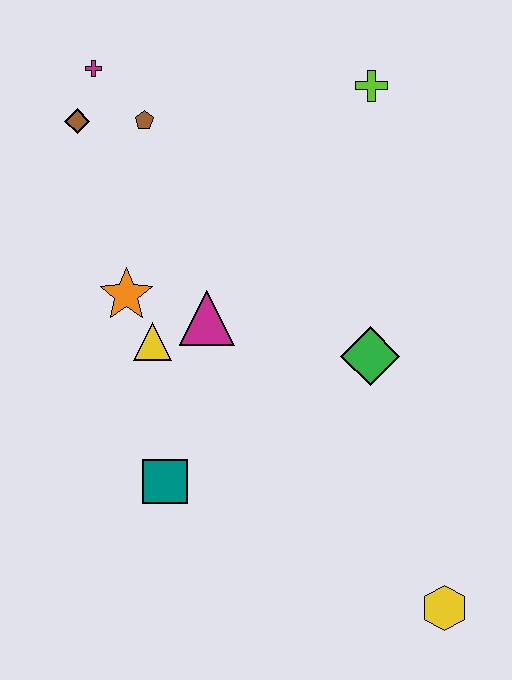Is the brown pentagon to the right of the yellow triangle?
No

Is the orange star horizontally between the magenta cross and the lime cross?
Yes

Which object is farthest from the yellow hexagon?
The magenta cross is farthest from the yellow hexagon.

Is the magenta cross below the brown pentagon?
No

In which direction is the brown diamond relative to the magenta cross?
The brown diamond is below the magenta cross.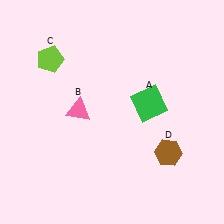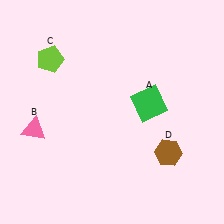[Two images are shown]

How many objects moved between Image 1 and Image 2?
1 object moved between the two images.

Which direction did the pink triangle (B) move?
The pink triangle (B) moved left.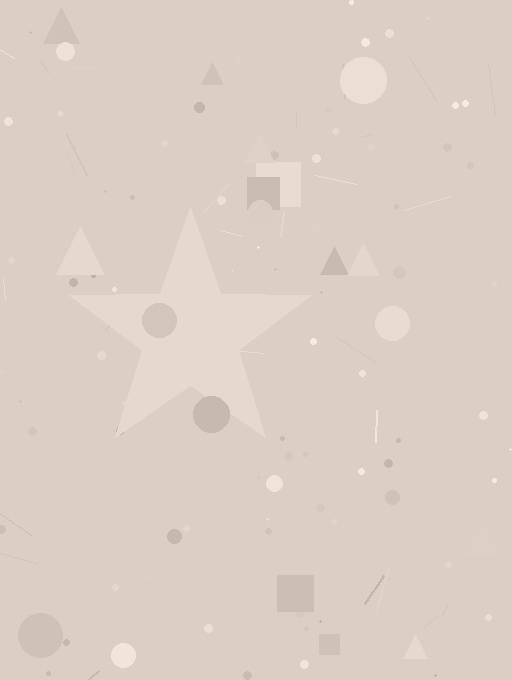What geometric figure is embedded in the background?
A star is embedded in the background.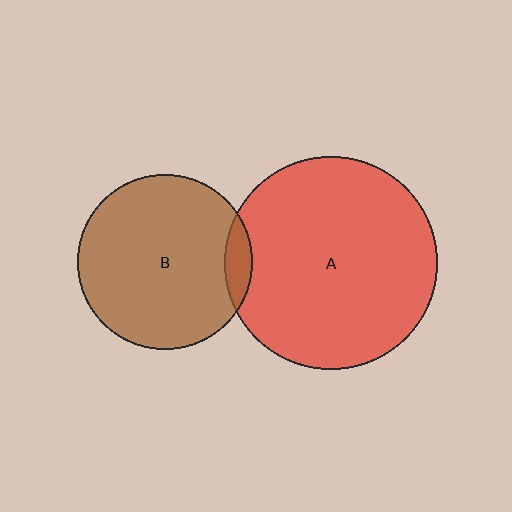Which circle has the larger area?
Circle A (red).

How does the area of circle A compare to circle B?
Approximately 1.5 times.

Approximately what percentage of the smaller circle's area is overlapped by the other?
Approximately 10%.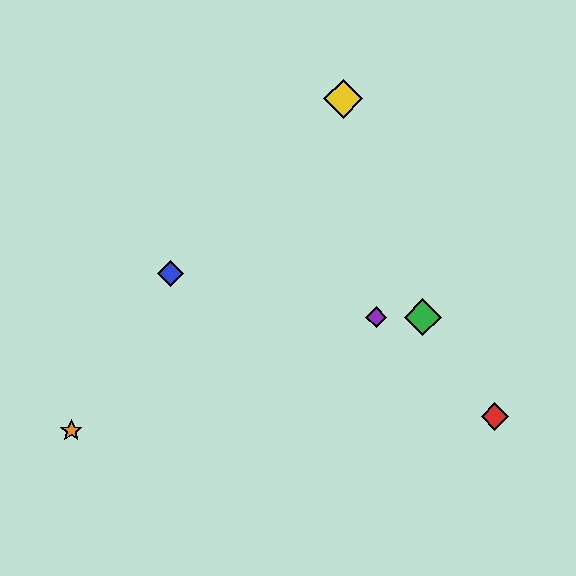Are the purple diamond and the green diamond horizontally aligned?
Yes, both are at y≈317.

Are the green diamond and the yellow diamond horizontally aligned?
No, the green diamond is at y≈317 and the yellow diamond is at y≈99.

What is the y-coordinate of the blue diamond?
The blue diamond is at y≈273.